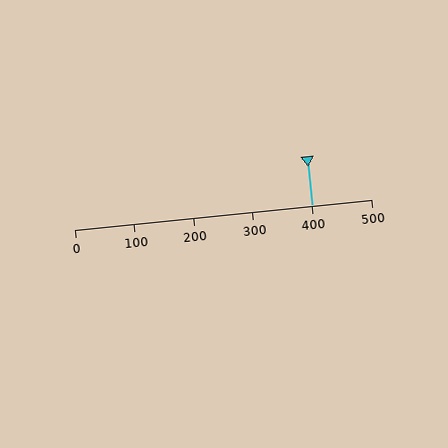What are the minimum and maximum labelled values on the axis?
The axis runs from 0 to 500.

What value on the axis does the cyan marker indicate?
The marker indicates approximately 400.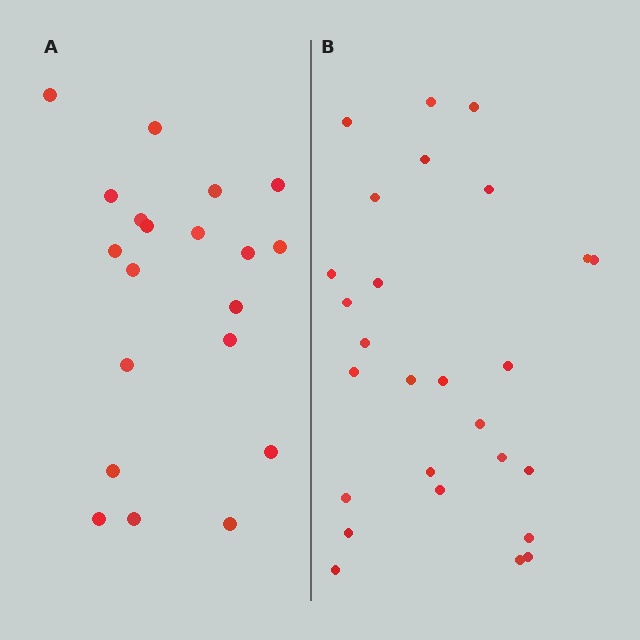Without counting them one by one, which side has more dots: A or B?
Region B (the right region) has more dots.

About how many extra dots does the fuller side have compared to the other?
Region B has roughly 8 or so more dots than region A.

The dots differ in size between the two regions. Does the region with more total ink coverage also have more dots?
No. Region A has more total ink coverage because its dots are larger, but region B actually contains more individual dots. Total area can be misleading — the number of items is what matters here.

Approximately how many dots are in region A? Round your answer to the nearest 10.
About 20 dots.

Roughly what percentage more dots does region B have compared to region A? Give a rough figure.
About 35% more.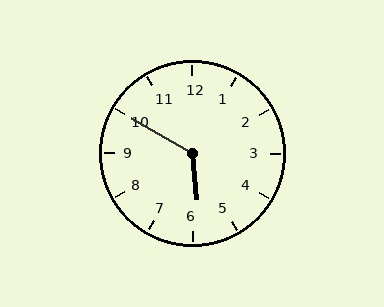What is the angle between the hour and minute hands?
Approximately 125 degrees.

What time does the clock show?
5:50.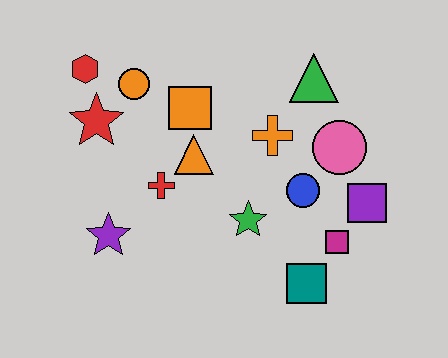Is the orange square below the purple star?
No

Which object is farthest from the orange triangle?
The purple square is farthest from the orange triangle.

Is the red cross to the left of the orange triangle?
Yes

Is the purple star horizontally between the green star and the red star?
Yes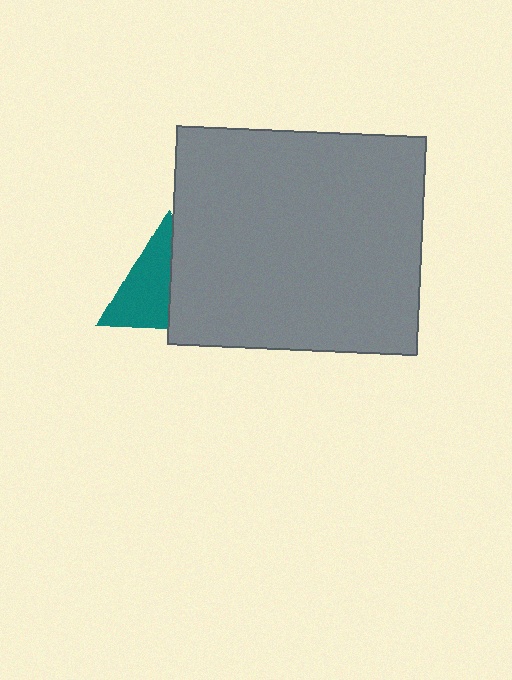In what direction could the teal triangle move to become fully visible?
The teal triangle could move left. That would shift it out from behind the gray rectangle entirely.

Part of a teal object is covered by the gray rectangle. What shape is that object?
It is a triangle.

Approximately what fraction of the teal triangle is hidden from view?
Roughly 44% of the teal triangle is hidden behind the gray rectangle.